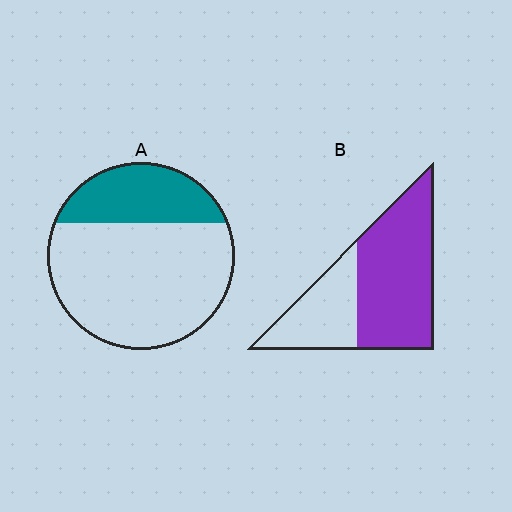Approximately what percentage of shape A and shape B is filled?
A is approximately 30% and B is approximately 65%.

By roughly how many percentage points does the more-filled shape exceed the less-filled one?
By roughly 35 percentage points (B over A).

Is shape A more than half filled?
No.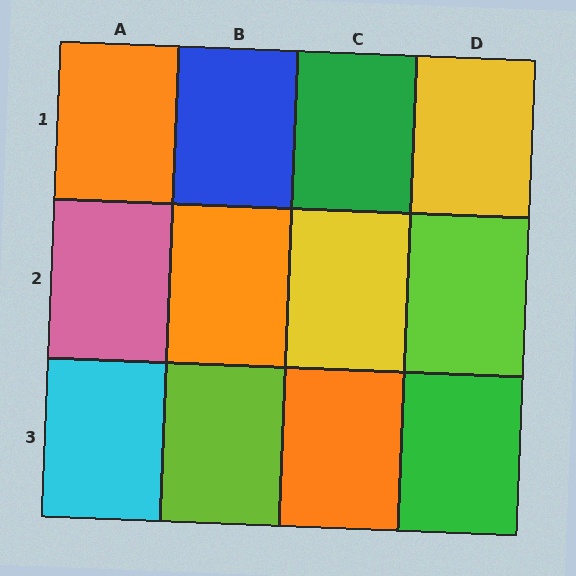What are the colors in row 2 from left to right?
Pink, orange, yellow, lime.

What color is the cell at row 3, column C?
Orange.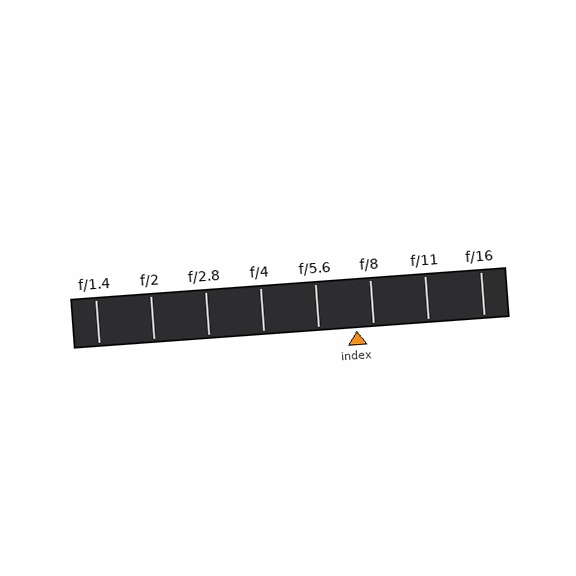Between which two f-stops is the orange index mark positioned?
The index mark is between f/5.6 and f/8.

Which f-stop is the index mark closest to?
The index mark is closest to f/8.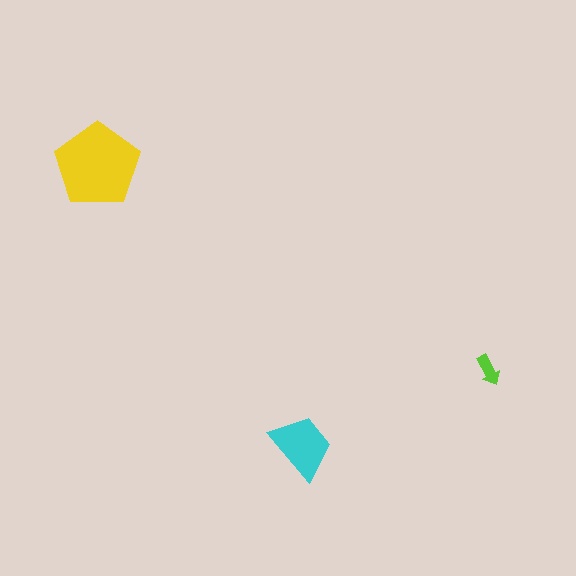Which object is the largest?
The yellow pentagon.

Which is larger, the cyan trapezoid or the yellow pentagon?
The yellow pentagon.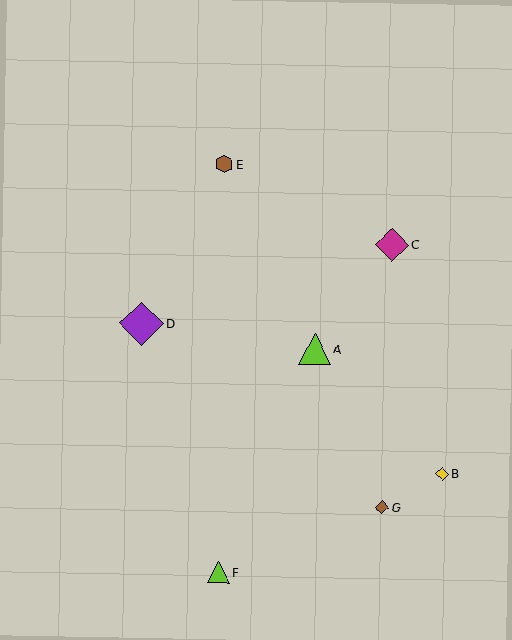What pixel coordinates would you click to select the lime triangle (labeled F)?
Click at (219, 573) to select the lime triangle F.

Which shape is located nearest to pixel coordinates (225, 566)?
The lime triangle (labeled F) at (219, 573) is nearest to that location.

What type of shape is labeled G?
Shape G is a brown diamond.